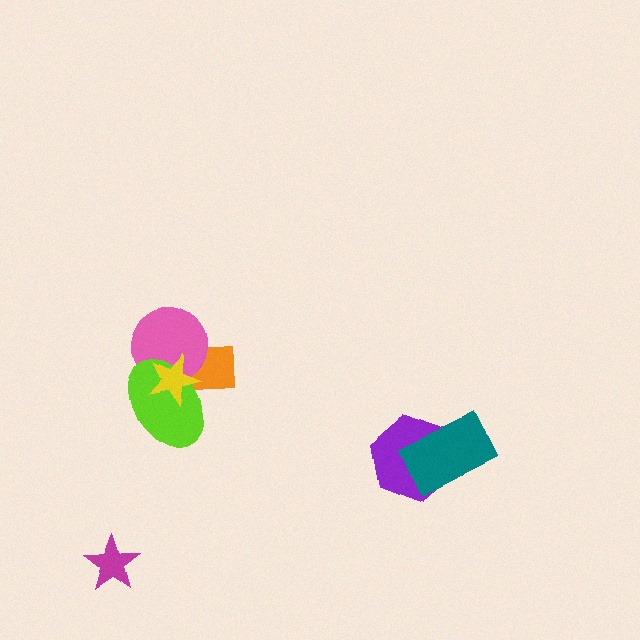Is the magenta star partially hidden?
No, no other shape covers it.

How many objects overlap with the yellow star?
3 objects overlap with the yellow star.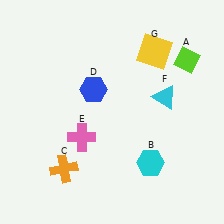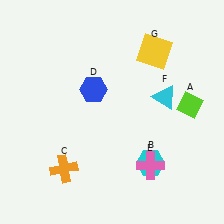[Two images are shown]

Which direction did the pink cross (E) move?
The pink cross (E) moved right.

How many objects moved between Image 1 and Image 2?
2 objects moved between the two images.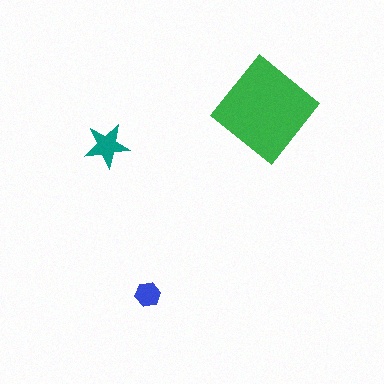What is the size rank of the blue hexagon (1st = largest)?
3rd.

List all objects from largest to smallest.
The green diamond, the teal star, the blue hexagon.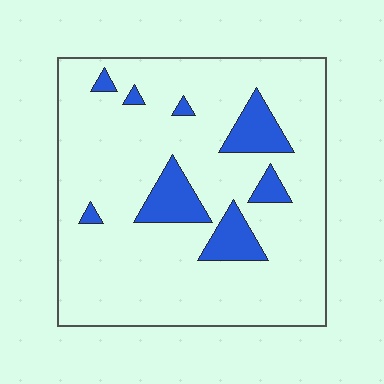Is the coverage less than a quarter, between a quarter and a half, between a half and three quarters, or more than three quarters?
Less than a quarter.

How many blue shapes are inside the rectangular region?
8.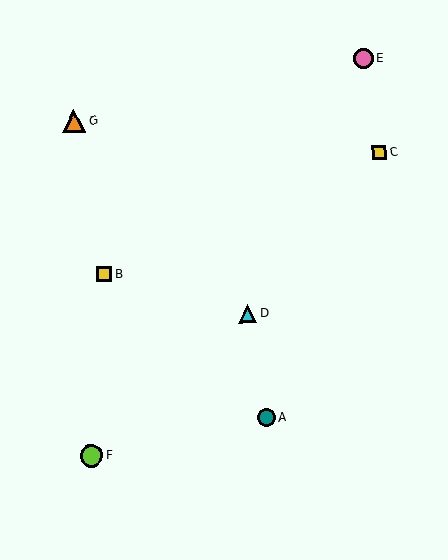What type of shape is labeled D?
Shape D is a cyan triangle.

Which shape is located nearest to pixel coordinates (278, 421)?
The teal circle (labeled A) at (266, 418) is nearest to that location.